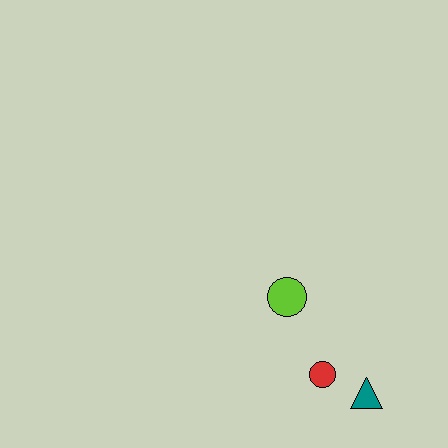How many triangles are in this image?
There is 1 triangle.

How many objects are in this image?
There are 3 objects.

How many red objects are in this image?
There is 1 red object.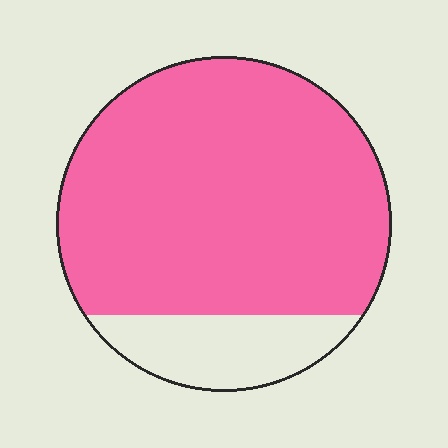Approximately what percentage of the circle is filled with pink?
Approximately 85%.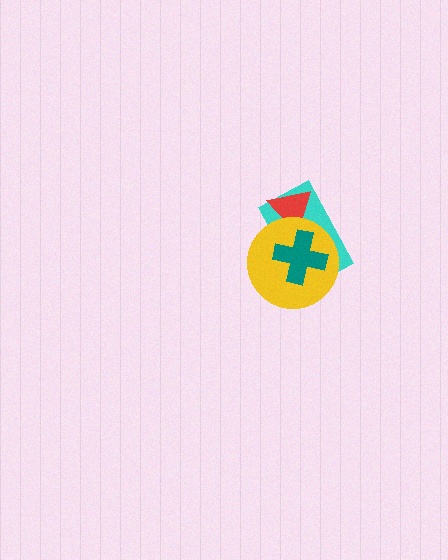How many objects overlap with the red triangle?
2 objects overlap with the red triangle.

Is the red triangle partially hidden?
Yes, it is partially covered by another shape.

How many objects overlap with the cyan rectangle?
3 objects overlap with the cyan rectangle.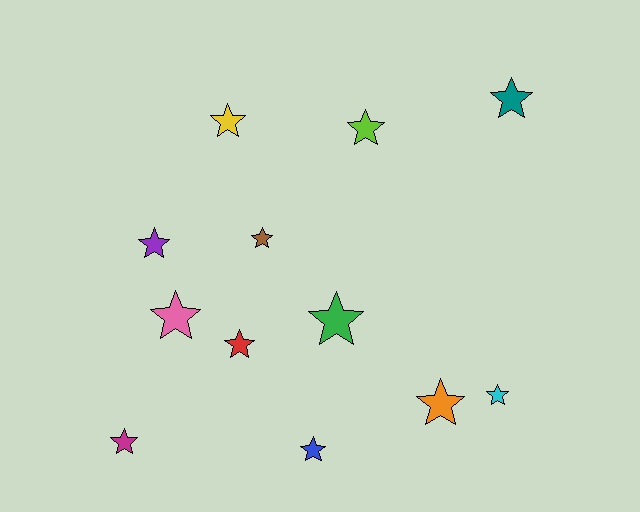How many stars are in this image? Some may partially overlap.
There are 12 stars.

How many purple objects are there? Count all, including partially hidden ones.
There is 1 purple object.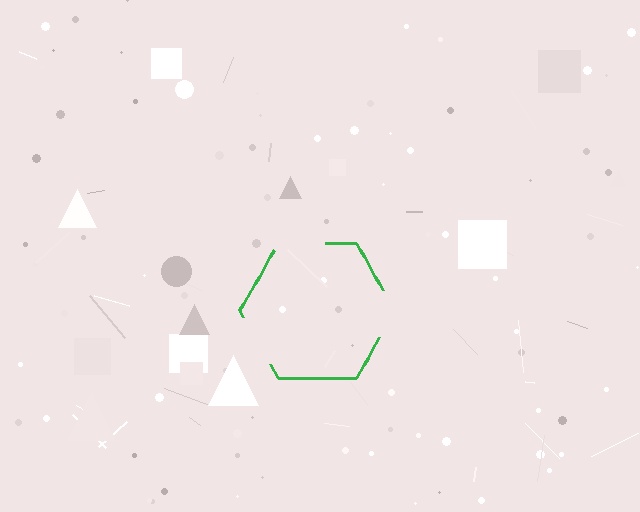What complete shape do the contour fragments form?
The contour fragments form a hexagon.